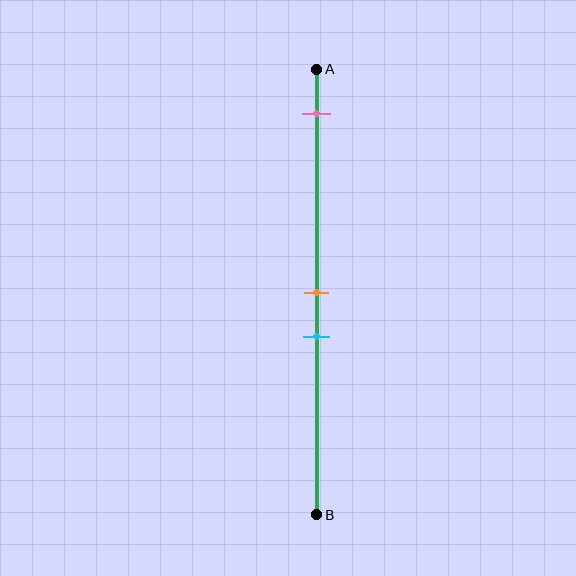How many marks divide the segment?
There are 3 marks dividing the segment.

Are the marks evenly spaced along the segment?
No, the marks are not evenly spaced.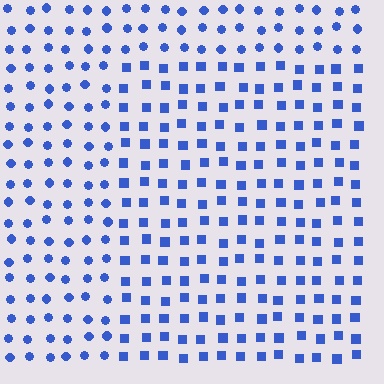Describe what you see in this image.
The image is filled with small blue elements arranged in a uniform grid. A rectangle-shaped region contains squares, while the surrounding area contains circles. The boundary is defined purely by the change in element shape.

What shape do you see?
I see a rectangle.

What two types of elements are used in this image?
The image uses squares inside the rectangle region and circles outside it.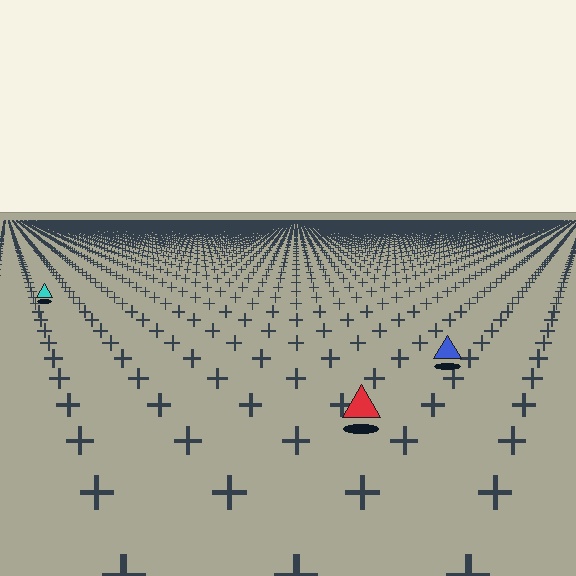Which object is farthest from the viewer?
The cyan triangle is farthest from the viewer. It appears smaller and the ground texture around it is denser.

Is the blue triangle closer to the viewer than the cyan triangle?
Yes. The blue triangle is closer — you can tell from the texture gradient: the ground texture is coarser near it.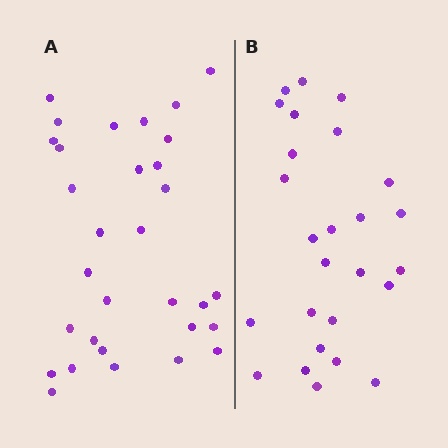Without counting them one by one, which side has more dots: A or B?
Region A (the left region) has more dots.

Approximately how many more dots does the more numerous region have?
Region A has about 5 more dots than region B.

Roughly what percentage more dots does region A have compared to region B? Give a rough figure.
About 20% more.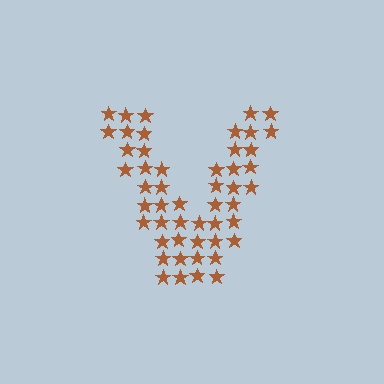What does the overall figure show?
The overall figure shows the letter V.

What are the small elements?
The small elements are stars.